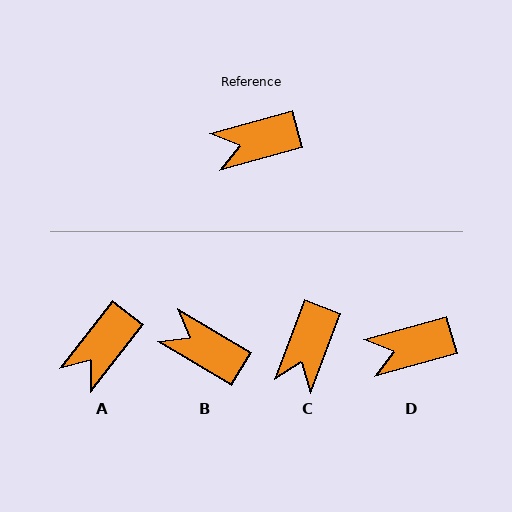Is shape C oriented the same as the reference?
No, it is off by about 53 degrees.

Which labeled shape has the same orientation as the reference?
D.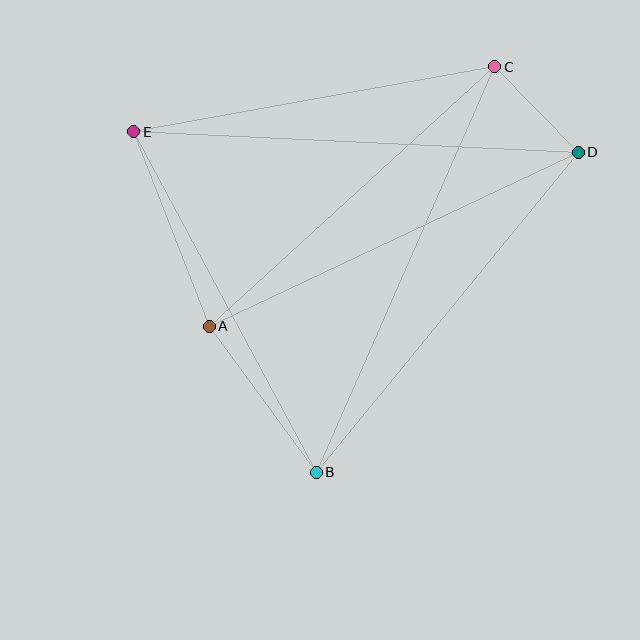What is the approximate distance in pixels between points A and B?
The distance between A and B is approximately 181 pixels.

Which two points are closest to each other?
Points C and D are closest to each other.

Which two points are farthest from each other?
Points D and E are farthest from each other.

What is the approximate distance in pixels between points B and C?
The distance between B and C is approximately 443 pixels.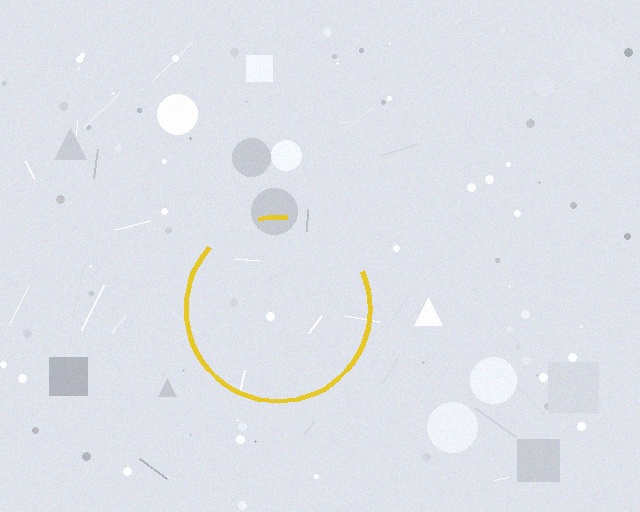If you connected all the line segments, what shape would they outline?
They would outline a circle.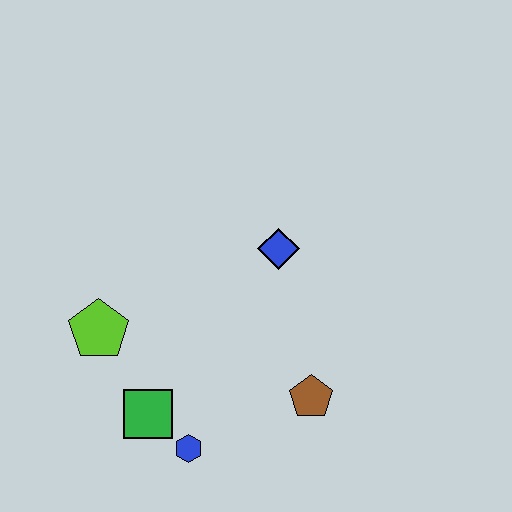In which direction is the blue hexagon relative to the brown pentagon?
The blue hexagon is to the left of the brown pentagon.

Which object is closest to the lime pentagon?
The green square is closest to the lime pentagon.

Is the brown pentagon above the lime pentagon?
No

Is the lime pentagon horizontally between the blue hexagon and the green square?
No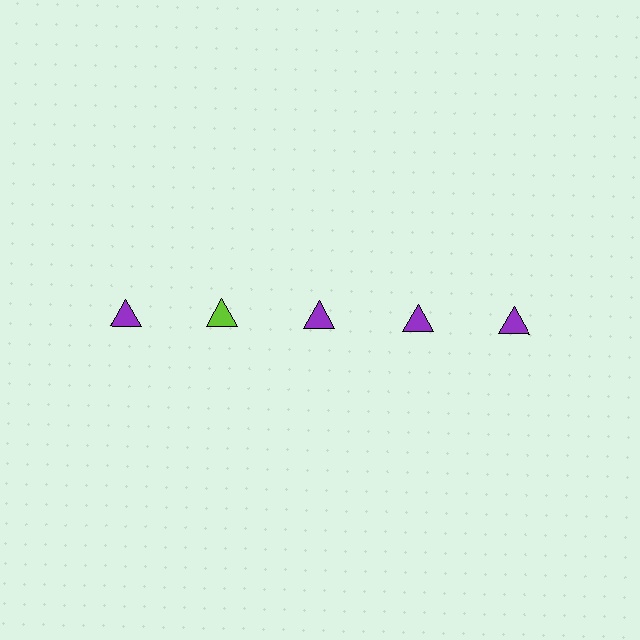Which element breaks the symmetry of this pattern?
The lime triangle in the top row, second from left column breaks the symmetry. All other shapes are purple triangles.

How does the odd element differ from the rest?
It has a different color: lime instead of purple.